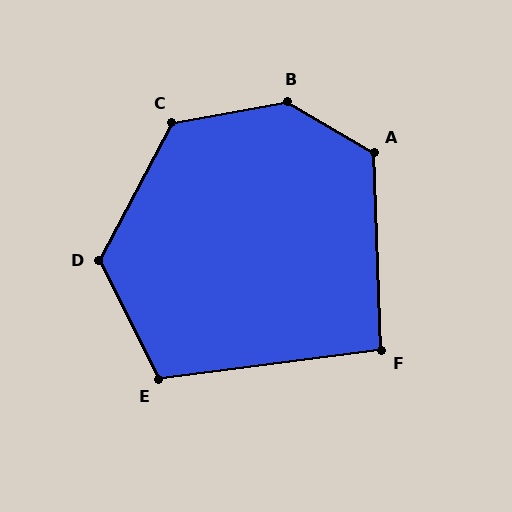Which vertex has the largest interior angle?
B, at approximately 139 degrees.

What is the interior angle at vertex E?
Approximately 109 degrees (obtuse).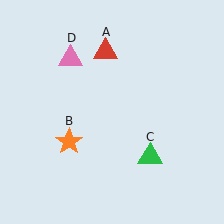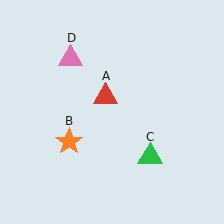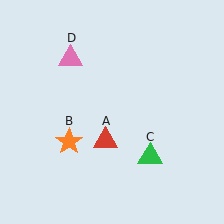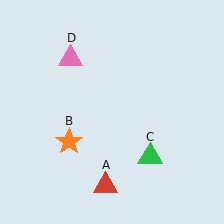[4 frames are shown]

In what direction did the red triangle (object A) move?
The red triangle (object A) moved down.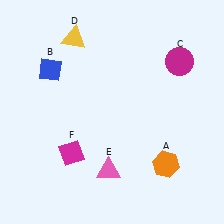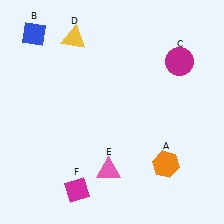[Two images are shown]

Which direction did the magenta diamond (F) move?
The magenta diamond (F) moved down.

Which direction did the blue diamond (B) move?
The blue diamond (B) moved up.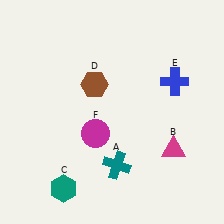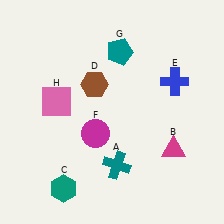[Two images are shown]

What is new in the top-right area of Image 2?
A teal pentagon (G) was added in the top-right area of Image 2.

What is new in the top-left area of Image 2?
A pink square (H) was added in the top-left area of Image 2.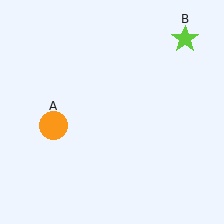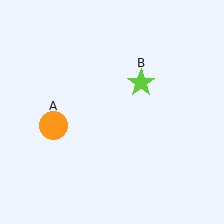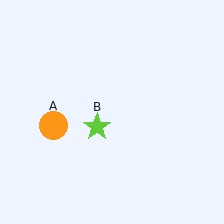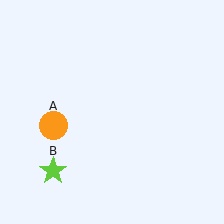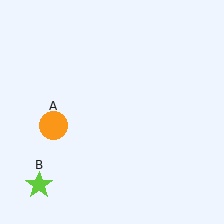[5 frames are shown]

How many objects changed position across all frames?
1 object changed position: lime star (object B).